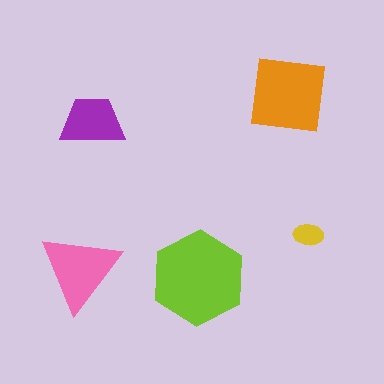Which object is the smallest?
The yellow ellipse.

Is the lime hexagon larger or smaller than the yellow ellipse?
Larger.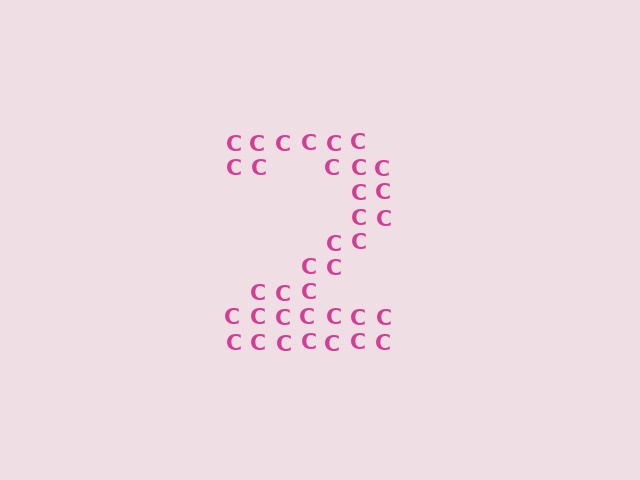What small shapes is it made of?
It is made of small letter C's.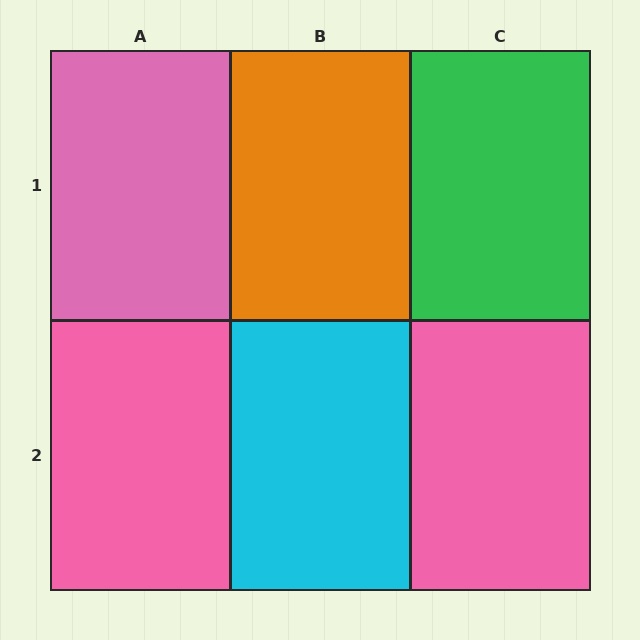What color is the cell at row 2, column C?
Pink.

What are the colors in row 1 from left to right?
Pink, orange, green.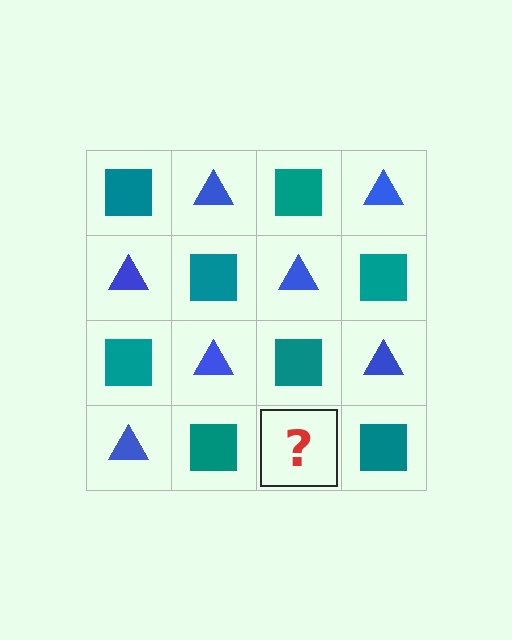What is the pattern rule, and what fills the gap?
The rule is that it alternates teal square and blue triangle in a checkerboard pattern. The gap should be filled with a blue triangle.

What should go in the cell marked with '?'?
The missing cell should contain a blue triangle.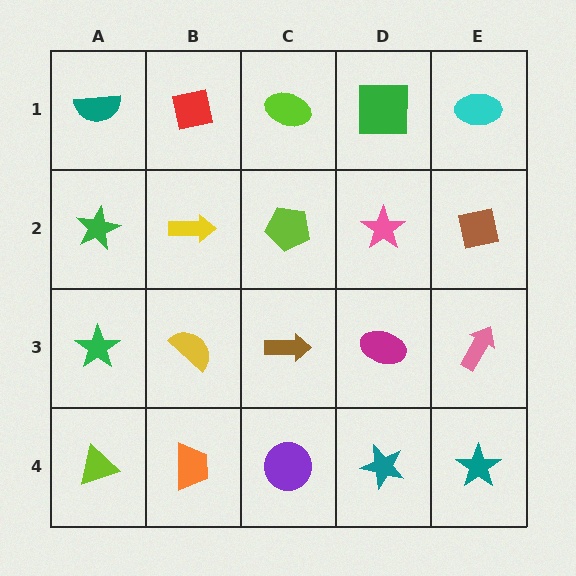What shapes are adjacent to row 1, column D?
A pink star (row 2, column D), a lime ellipse (row 1, column C), a cyan ellipse (row 1, column E).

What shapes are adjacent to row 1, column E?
A brown square (row 2, column E), a green square (row 1, column D).